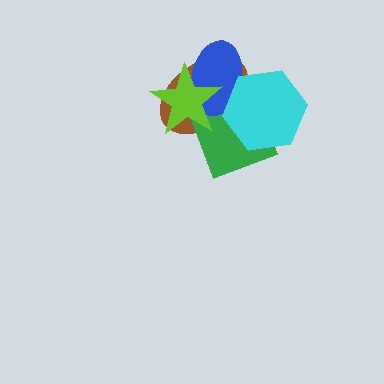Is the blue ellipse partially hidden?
Yes, it is partially covered by another shape.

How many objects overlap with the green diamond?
4 objects overlap with the green diamond.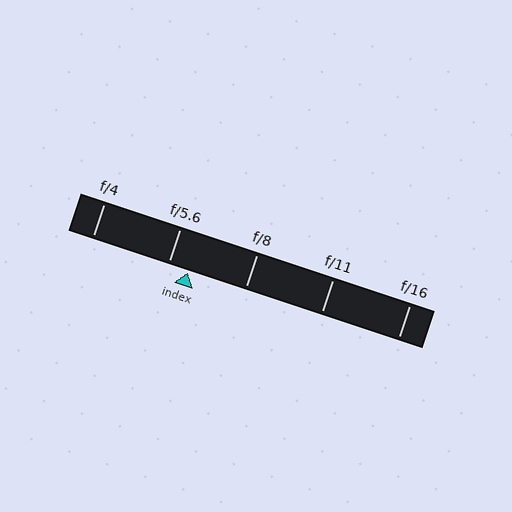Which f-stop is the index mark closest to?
The index mark is closest to f/5.6.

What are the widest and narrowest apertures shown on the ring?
The widest aperture shown is f/4 and the narrowest is f/16.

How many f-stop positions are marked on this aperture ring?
There are 5 f-stop positions marked.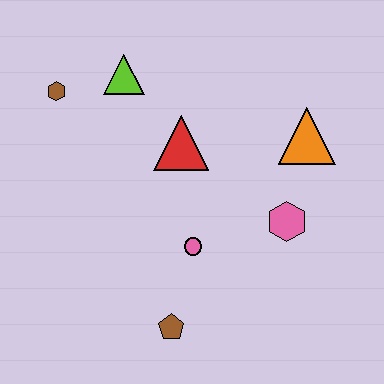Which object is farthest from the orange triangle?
The brown hexagon is farthest from the orange triangle.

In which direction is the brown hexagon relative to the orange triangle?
The brown hexagon is to the left of the orange triangle.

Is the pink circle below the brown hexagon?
Yes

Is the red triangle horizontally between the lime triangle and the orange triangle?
Yes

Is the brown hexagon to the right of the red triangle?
No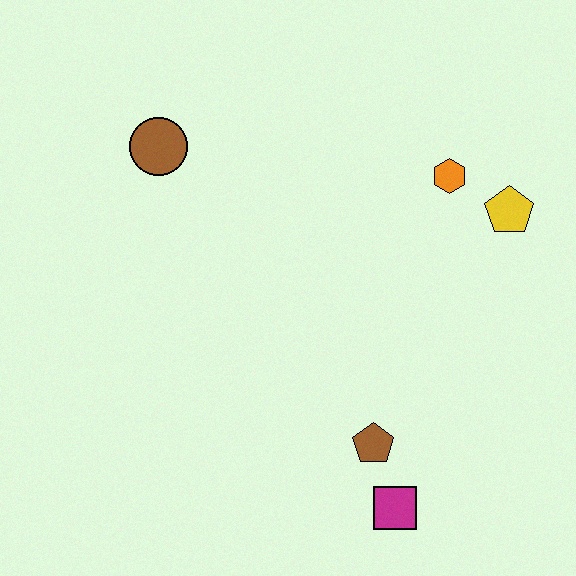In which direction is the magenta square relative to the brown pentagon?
The magenta square is below the brown pentagon.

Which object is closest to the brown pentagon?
The magenta square is closest to the brown pentagon.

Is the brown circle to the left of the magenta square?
Yes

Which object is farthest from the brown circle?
The magenta square is farthest from the brown circle.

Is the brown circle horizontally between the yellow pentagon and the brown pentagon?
No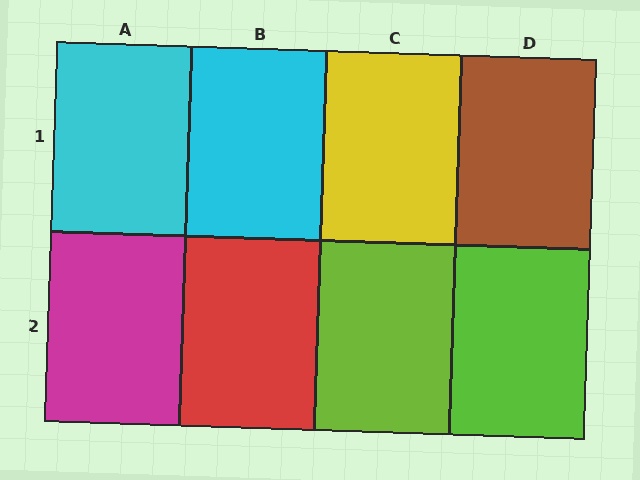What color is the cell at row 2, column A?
Magenta.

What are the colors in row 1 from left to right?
Cyan, cyan, yellow, brown.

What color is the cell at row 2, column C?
Lime.